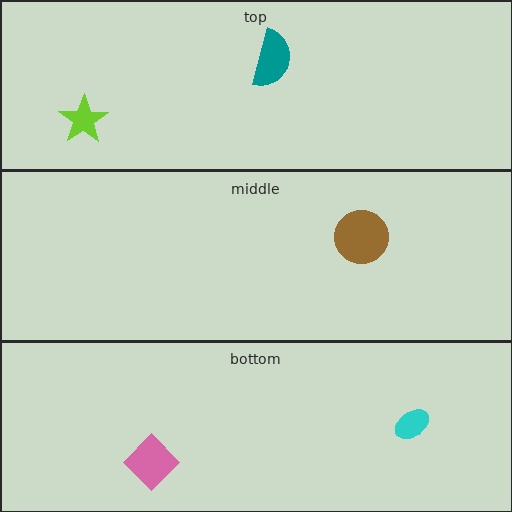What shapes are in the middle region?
The brown circle.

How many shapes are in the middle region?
1.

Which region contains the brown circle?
The middle region.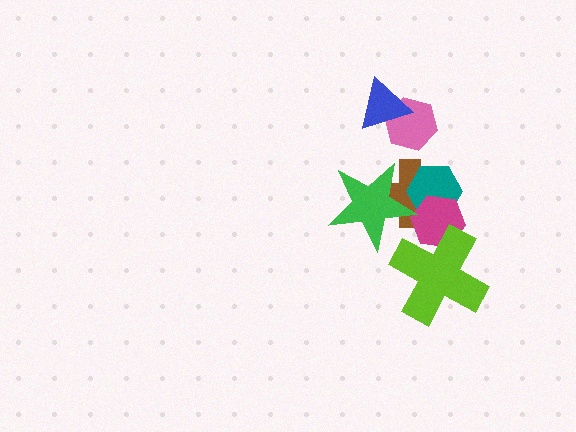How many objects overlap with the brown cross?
3 objects overlap with the brown cross.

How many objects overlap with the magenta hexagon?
3 objects overlap with the magenta hexagon.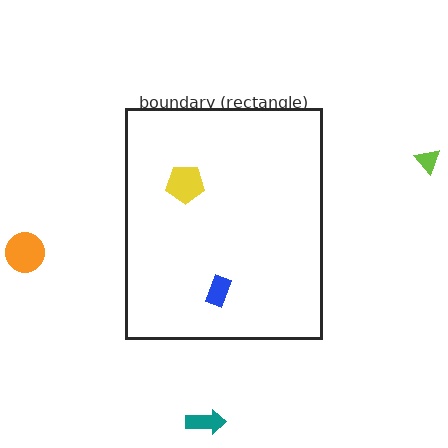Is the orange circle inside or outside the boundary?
Outside.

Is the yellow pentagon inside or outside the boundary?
Inside.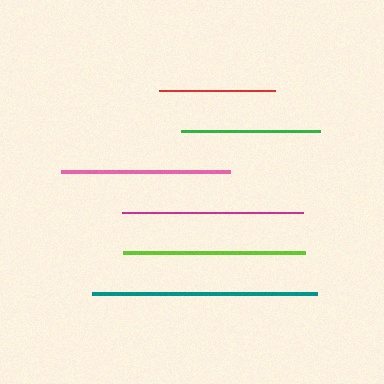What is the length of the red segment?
The red segment is approximately 116 pixels long.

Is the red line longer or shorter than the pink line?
The pink line is longer than the red line.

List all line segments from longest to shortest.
From longest to shortest: teal, lime, magenta, pink, green, red.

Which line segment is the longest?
The teal line is the longest at approximately 225 pixels.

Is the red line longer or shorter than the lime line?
The lime line is longer than the red line.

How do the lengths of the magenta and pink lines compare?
The magenta and pink lines are approximately the same length.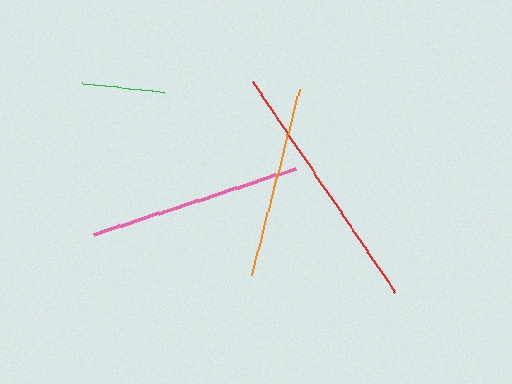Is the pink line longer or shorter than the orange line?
The pink line is longer than the orange line.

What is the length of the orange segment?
The orange segment is approximately 192 pixels long.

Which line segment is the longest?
The red line is the longest at approximately 254 pixels.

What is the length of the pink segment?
The pink segment is approximately 212 pixels long.